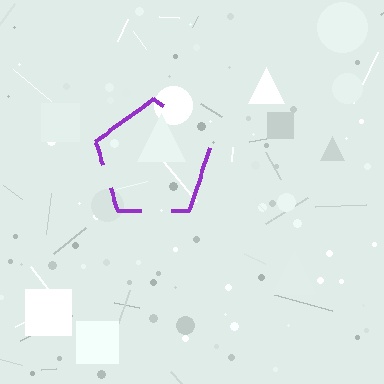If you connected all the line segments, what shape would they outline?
They would outline a pentagon.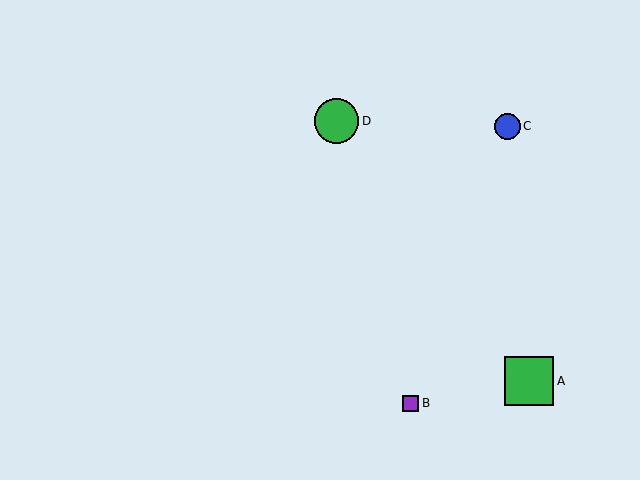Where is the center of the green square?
The center of the green square is at (529, 381).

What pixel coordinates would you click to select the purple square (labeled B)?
Click at (410, 403) to select the purple square B.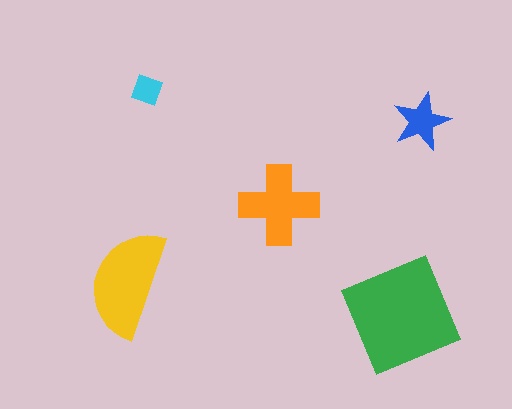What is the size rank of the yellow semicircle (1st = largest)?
2nd.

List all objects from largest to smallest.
The green square, the yellow semicircle, the orange cross, the blue star, the cyan diamond.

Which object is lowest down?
The green square is bottommost.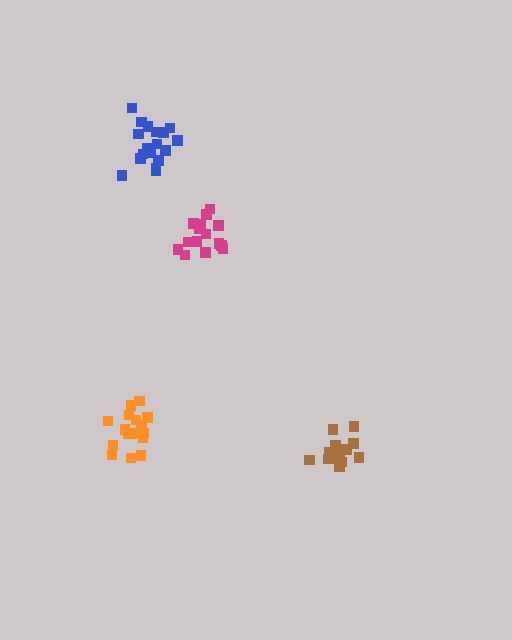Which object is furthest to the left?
The orange cluster is leftmost.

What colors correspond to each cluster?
The clusters are colored: brown, magenta, blue, orange.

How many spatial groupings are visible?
There are 4 spatial groupings.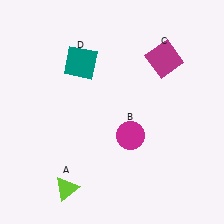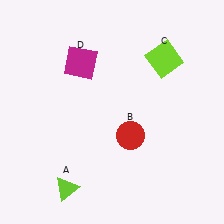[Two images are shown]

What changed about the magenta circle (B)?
In Image 1, B is magenta. In Image 2, it changed to red.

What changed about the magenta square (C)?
In Image 1, C is magenta. In Image 2, it changed to lime.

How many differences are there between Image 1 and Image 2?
There are 3 differences between the two images.